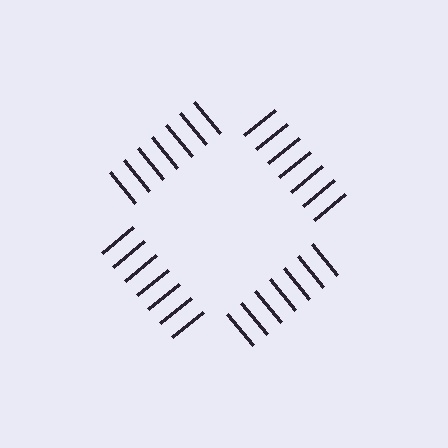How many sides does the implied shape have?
4 sides — the line-ends trace a square.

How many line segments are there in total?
28 — 7 along each of the 4 edges.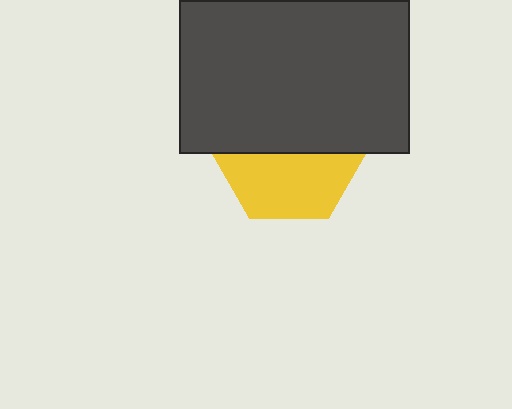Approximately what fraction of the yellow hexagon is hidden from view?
Roughly 53% of the yellow hexagon is hidden behind the dark gray rectangle.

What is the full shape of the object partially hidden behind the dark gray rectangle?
The partially hidden object is a yellow hexagon.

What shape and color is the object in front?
The object in front is a dark gray rectangle.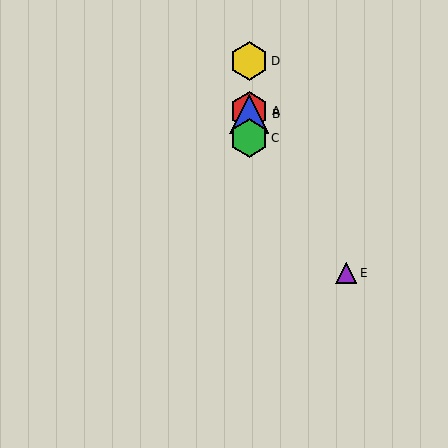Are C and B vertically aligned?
Yes, both are at x≈249.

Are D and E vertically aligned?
No, D is at x≈249 and E is at x≈346.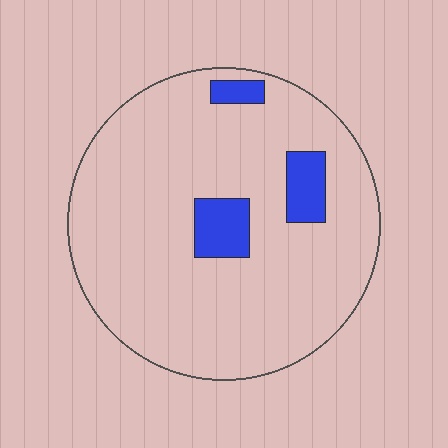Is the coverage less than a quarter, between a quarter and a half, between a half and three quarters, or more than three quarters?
Less than a quarter.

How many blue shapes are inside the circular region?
3.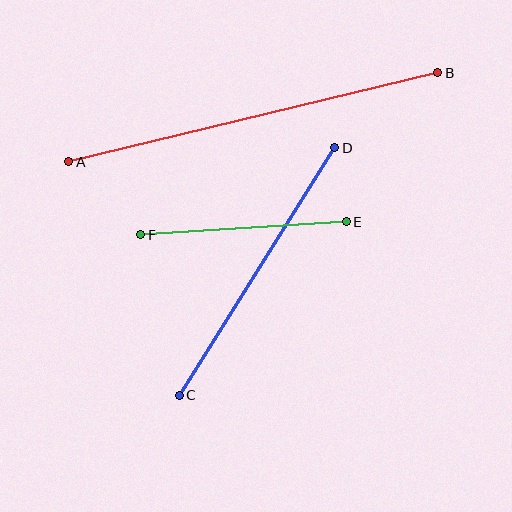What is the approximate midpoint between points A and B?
The midpoint is at approximately (253, 117) pixels.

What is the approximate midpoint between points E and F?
The midpoint is at approximately (243, 228) pixels.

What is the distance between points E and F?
The distance is approximately 206 pixels.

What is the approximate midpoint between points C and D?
The midpoint is at approximately (257, 272) pixels.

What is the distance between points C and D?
The distance is approximately 293 pixels.